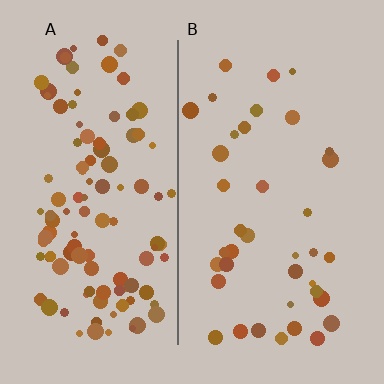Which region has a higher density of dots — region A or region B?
A (the left).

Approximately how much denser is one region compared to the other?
Approximately 3.0× — region A over region B.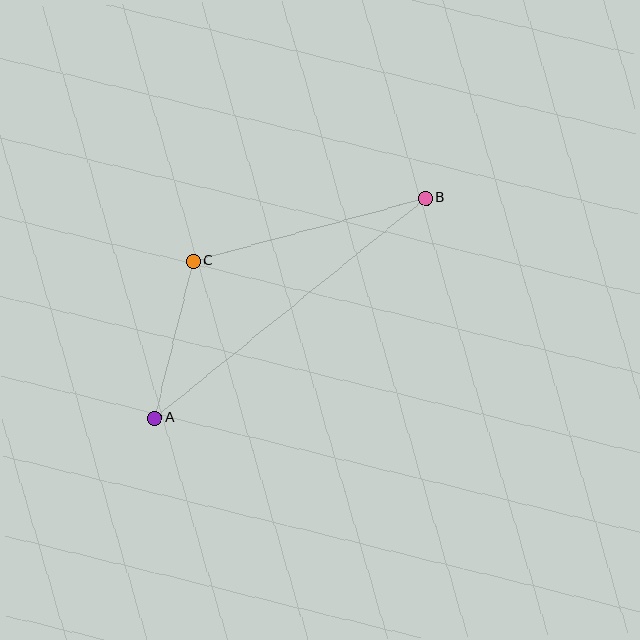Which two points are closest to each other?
Points A and C are closest to each other.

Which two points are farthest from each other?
Points A and B are farthest from each other.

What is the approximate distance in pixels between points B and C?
The distance between B and C is approximately 241 pixels.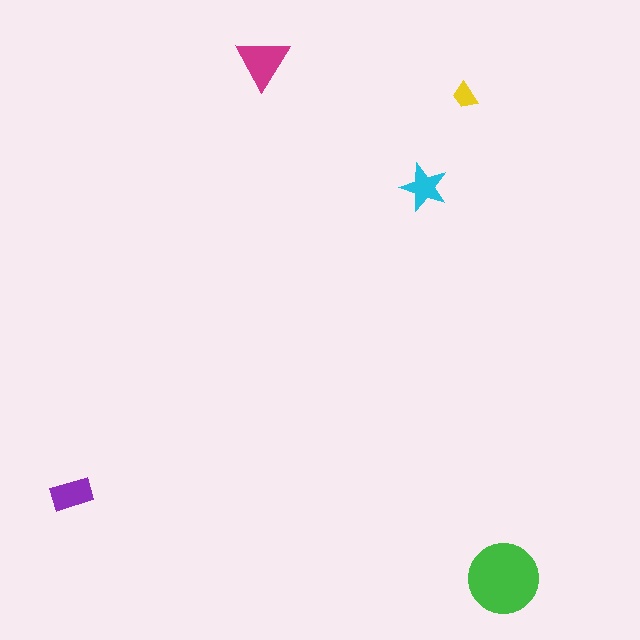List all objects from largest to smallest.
The green circle, the magenta triangle, the purple rectangle, the cyan star, the yellow trapezoid.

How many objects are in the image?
There are 5 objects in the image.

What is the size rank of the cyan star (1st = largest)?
4th.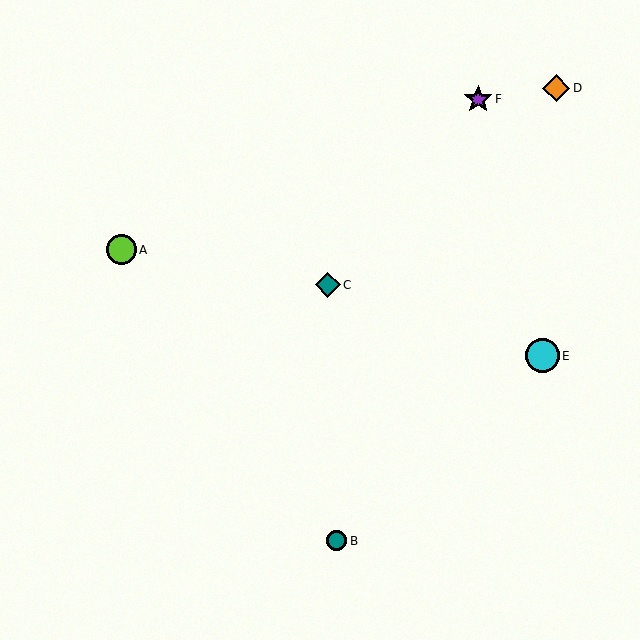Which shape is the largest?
The cyan circle (labeled E) is the largest.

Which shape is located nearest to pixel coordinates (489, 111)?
The purple star (labeled F) at (478, 99) is nearest to that location.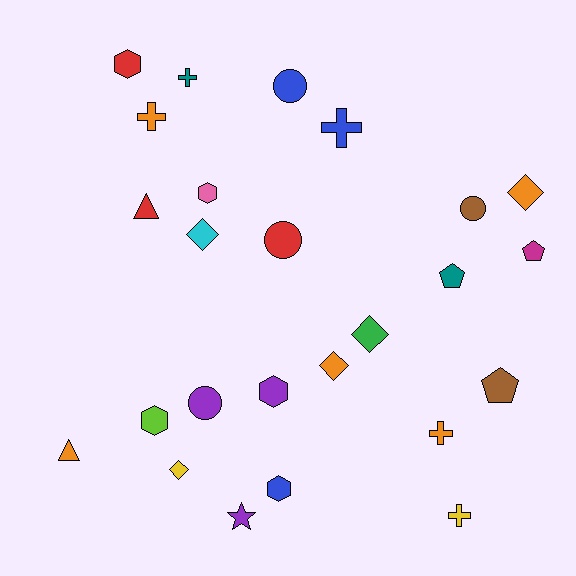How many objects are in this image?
There are 25 objects.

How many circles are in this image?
There are 4 circles.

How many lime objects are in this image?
There is 1 lime object.